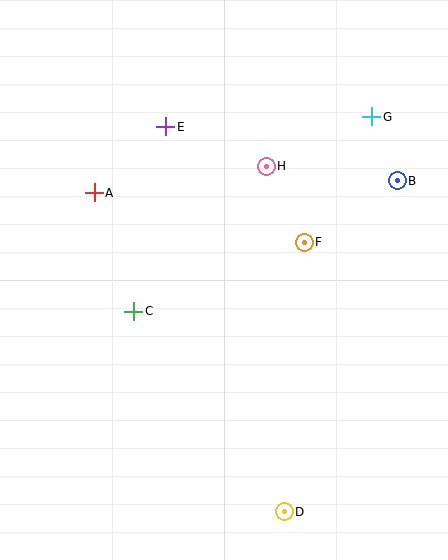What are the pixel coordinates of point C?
Point C is at (134, 311).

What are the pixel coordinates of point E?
Point E is at (166, 127).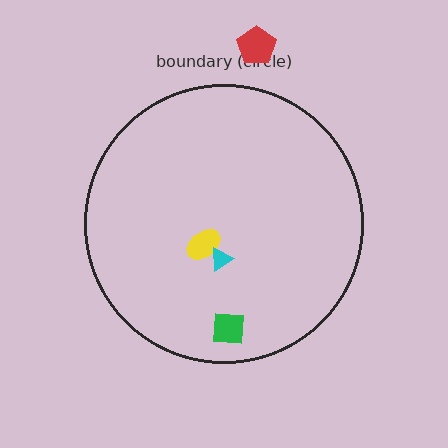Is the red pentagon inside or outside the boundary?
Outside.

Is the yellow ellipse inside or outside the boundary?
Inside.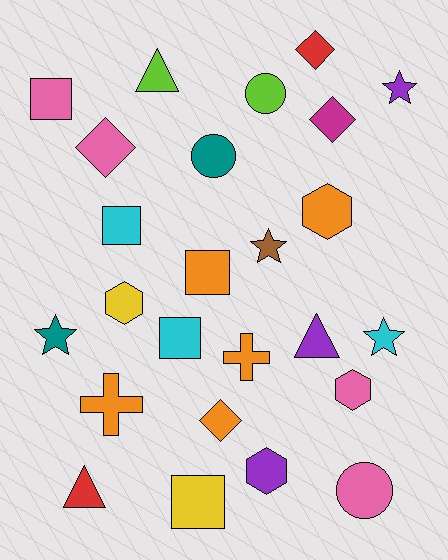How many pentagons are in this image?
There are no pentagons.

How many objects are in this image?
There are 25 objects.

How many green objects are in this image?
There are no green objects.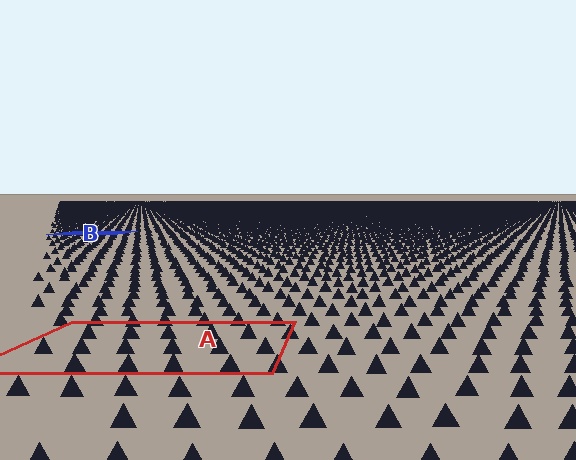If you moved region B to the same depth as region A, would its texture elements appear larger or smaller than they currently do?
They would appear larger. At a closer depth, the same texture elements are projected at a bigger on-screen size.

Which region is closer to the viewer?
Region A is closer. The texture elements there are larger and more spread out.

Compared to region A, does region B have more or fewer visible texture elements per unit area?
Region B has more texture elements per unit area — they are packed more densely because it is farther away.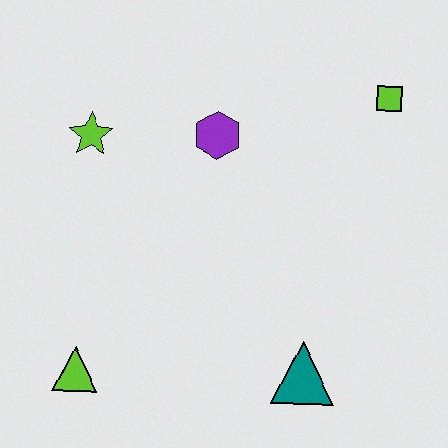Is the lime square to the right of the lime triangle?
Yes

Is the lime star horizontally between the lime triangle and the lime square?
Yes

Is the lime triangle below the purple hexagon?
Yes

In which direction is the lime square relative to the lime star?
The lime square is to the right of the lime star.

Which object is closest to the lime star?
The purple hexagon is closest to the lime star.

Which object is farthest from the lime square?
The lime triangle is farthest from the lime square.